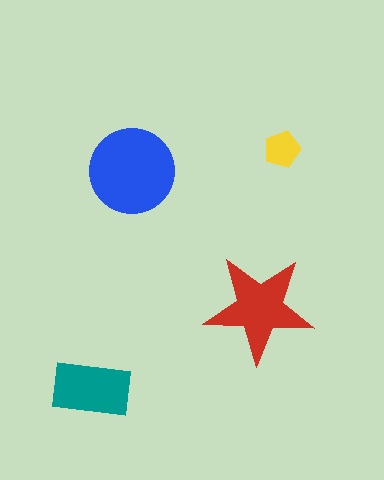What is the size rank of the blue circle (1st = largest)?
1st.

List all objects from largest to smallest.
The blue circle, the red star, the teal rectangle, the yellow pentagon.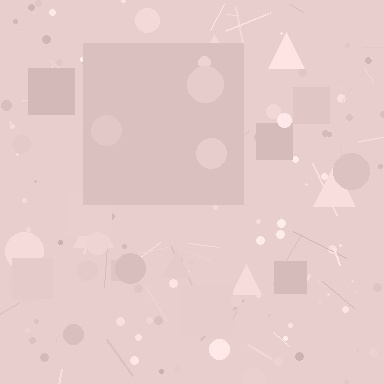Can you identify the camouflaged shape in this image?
The camouflaged shape is a square.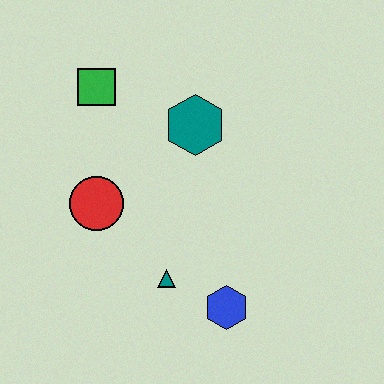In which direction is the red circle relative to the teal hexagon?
The red circle is to the left of the teal hexagon.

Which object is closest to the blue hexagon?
The teal triangle is closest to the blue hexagon.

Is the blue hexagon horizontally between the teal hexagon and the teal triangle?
No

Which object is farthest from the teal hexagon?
The blue hexagon is farthest from the teal hexagon.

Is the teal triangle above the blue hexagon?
Yes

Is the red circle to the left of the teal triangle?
Yes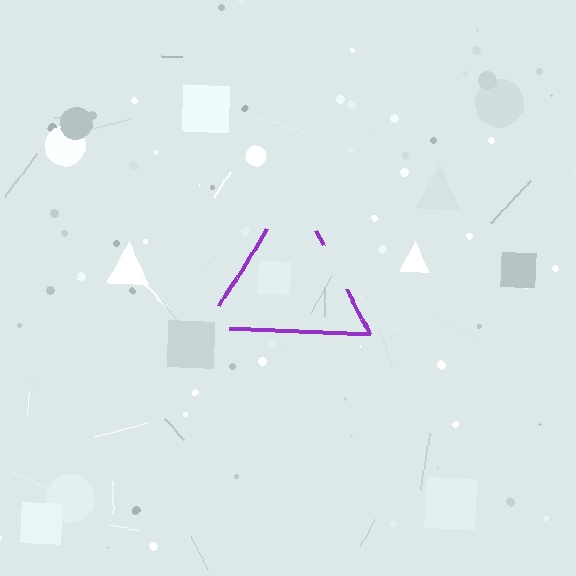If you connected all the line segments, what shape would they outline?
They would outline a triangle.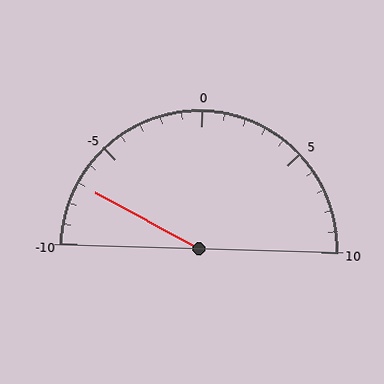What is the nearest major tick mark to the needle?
The nearest major tick mark is -5.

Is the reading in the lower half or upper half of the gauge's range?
The reading is in the lower half of the range (-10 to 10).